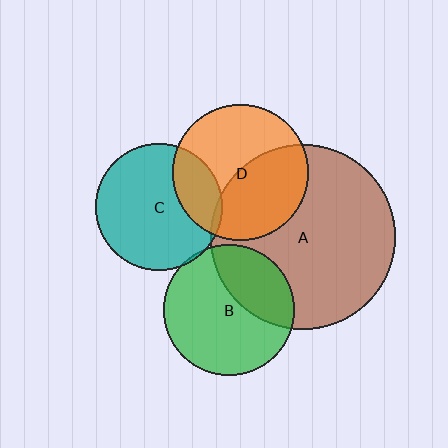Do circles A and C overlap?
Yes.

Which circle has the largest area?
Circle A (brown).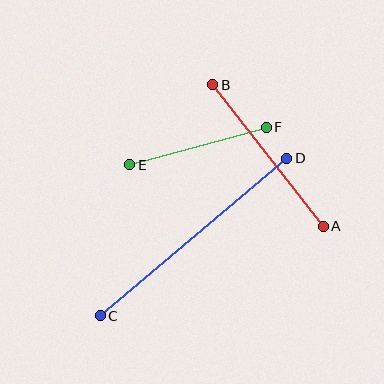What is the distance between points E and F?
The distance is approximately 141 pixels.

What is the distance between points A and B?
The distance is approximately 180 pixels.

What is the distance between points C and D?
The distance is approximately 244 pixels.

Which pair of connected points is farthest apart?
Points C and D are farthest apart.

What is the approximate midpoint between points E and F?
The midpoint is at approximately (198, 146) pixels.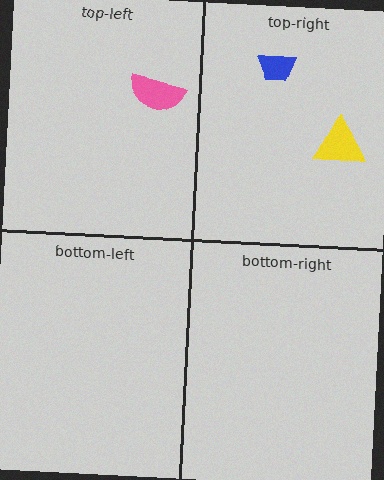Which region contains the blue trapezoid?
The top-right region.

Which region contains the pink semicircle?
The top-left region.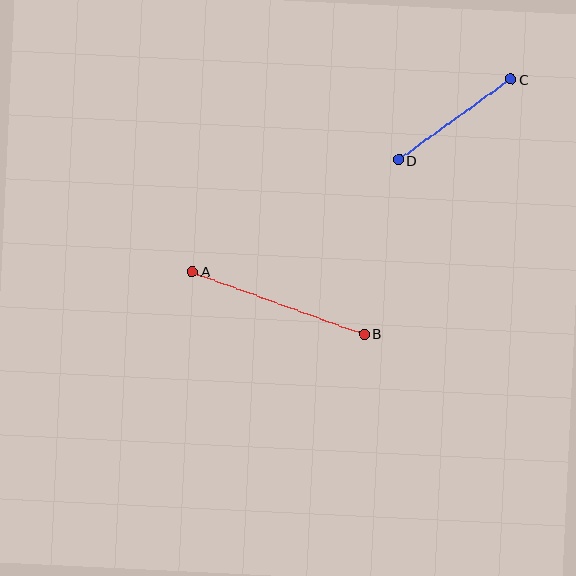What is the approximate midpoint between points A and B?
The midpoint is at approximately (278, 303) pixels.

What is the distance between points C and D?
The distance is approximately 138 pixels.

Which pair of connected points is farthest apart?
Points A and B are farthest apart.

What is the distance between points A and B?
The distance is approximately 183 pixels.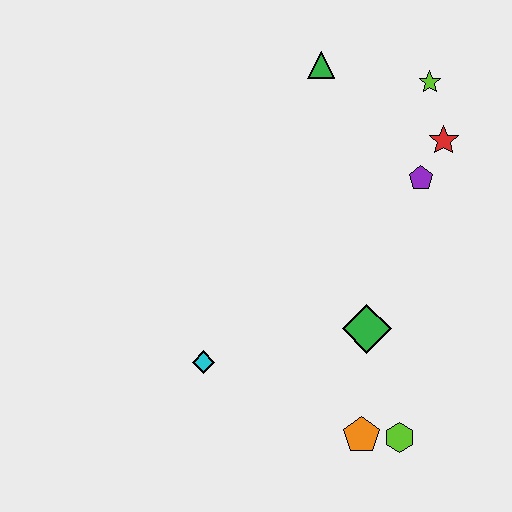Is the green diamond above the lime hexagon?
Yes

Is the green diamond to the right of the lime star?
No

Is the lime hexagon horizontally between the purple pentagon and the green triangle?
Yes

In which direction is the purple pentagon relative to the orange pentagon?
The purple pentagon is above the orange pentagon.